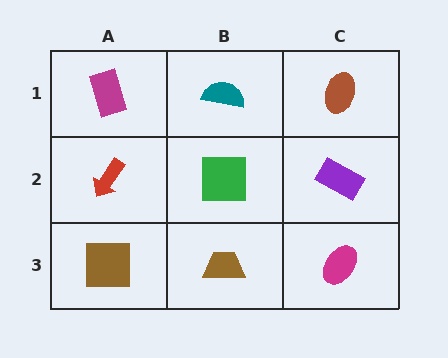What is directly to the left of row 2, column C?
A green square.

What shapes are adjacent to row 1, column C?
A purple rectangle (row 2, column C), a teal semicircle (row 1, column B).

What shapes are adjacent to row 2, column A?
A magenta rectangle (row 1, column A), a brown square (row 3, column A), a green square (row 2, column B).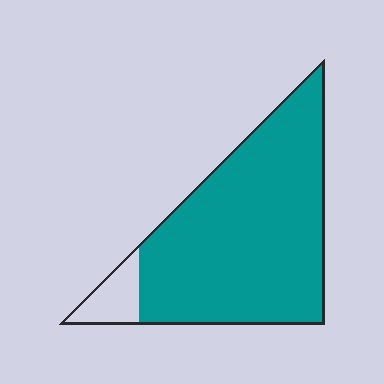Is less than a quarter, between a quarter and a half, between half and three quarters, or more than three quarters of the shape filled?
More than three quarters.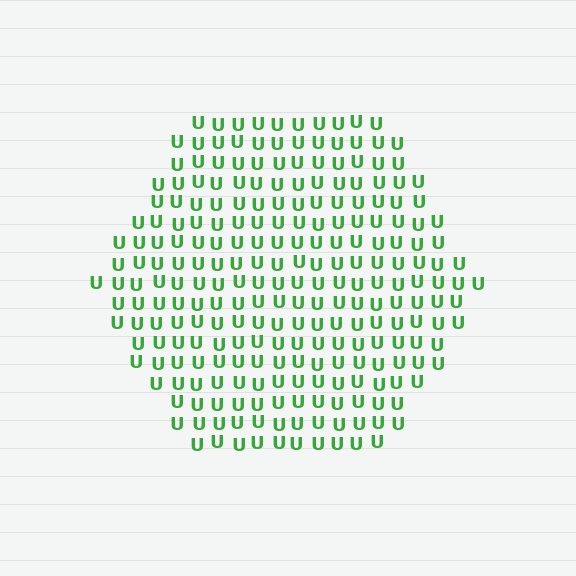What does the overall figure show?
The overall figure shows a hexagon.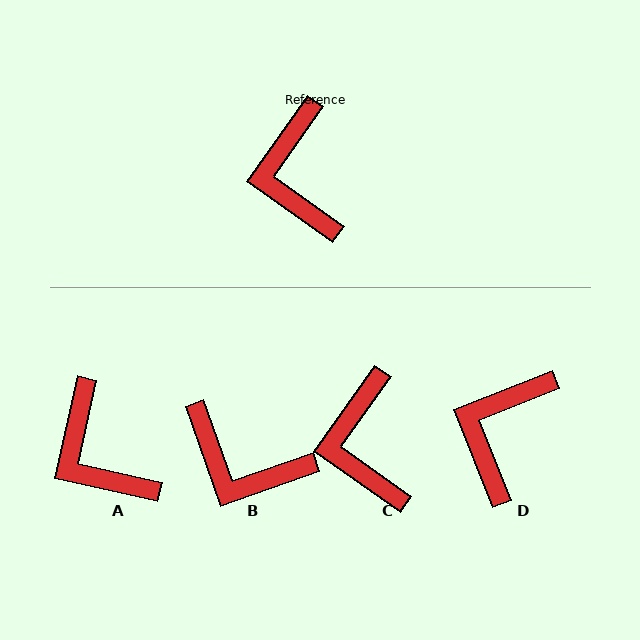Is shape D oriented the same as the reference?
No, it is off by about 33 degrees.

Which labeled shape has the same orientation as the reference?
C.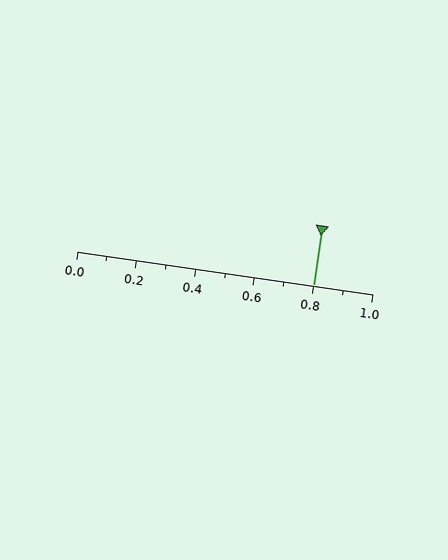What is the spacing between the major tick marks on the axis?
The major ticks are spaced 0.2 apart.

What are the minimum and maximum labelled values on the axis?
The axis runs from 0.0 to 1.0.